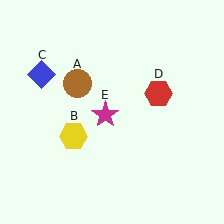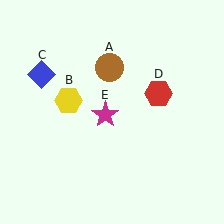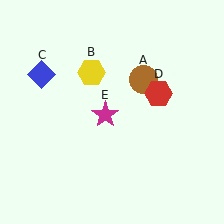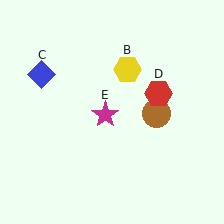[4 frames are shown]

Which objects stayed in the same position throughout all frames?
Blue diamond (object C) and red hexagon (object D) and magenta star (object E) remained stationary.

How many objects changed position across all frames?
2 objects changed position: brown circle (object A), yellow hexagon (object B).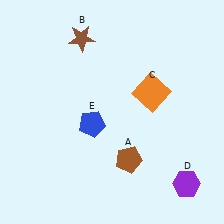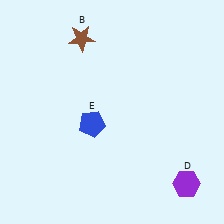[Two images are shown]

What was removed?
The orange square (C), the brown pentagon (A) were removed in Image 2.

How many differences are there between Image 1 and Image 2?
There are 2 differences between the two images.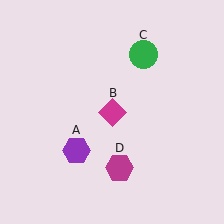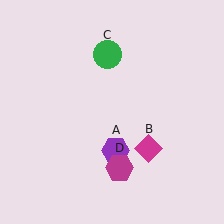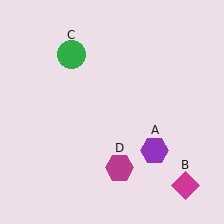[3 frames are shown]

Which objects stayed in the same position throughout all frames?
Magenta hexagon (object D) remained stationary.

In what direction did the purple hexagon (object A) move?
The purple hexagon (object A) moved right.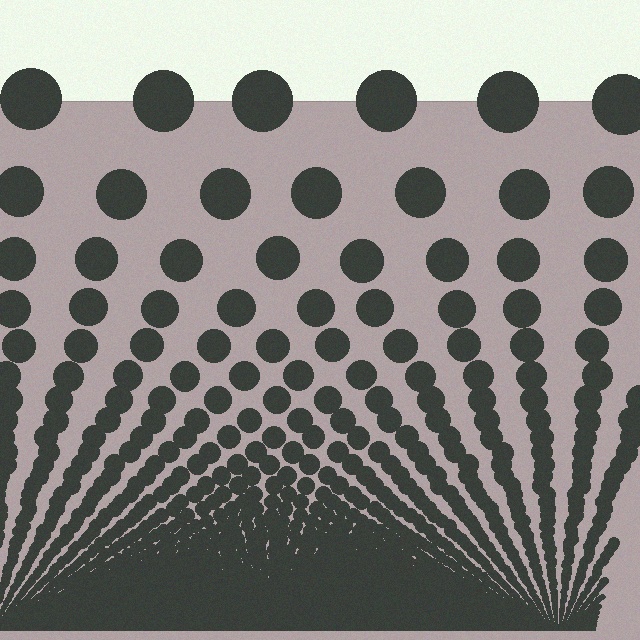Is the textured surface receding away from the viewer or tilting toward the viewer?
The surface appears to tilt toward the viewer. Texture elements get larger and sparser toward the top.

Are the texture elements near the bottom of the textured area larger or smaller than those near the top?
Smaller. The gradient is inverted — elements near the bottom are smaller and denser.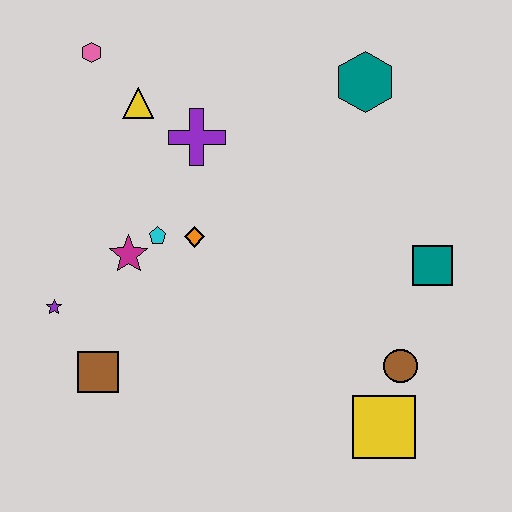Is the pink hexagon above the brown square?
Yes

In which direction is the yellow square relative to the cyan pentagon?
The yellow square is to the right of the cyan pentagon.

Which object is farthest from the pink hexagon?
The yellow square is farthest from the pink hexagon.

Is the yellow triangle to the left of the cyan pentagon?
Yes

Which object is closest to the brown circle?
The yellow square is closest to the brown circle.